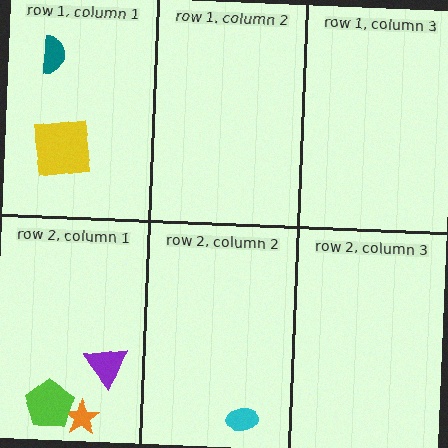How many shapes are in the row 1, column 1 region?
2.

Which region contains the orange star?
The row 2, column 1 region.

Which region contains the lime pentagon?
The row 2, column 1 region.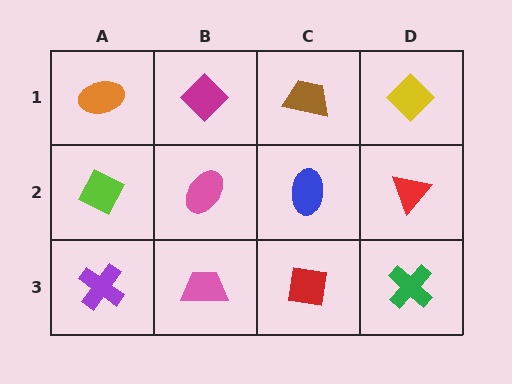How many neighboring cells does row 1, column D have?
2.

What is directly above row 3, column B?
A pink ellipse.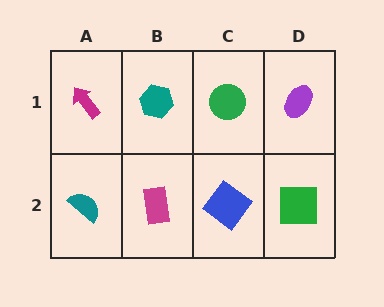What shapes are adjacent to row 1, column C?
A blue diamond (row 2, column C), a teal hexagon (row 1, column B), a purple ellipse (row 1, column D).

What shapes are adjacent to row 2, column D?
A purple ellipse (row 1, column D), a blue diamond (row 2, column C).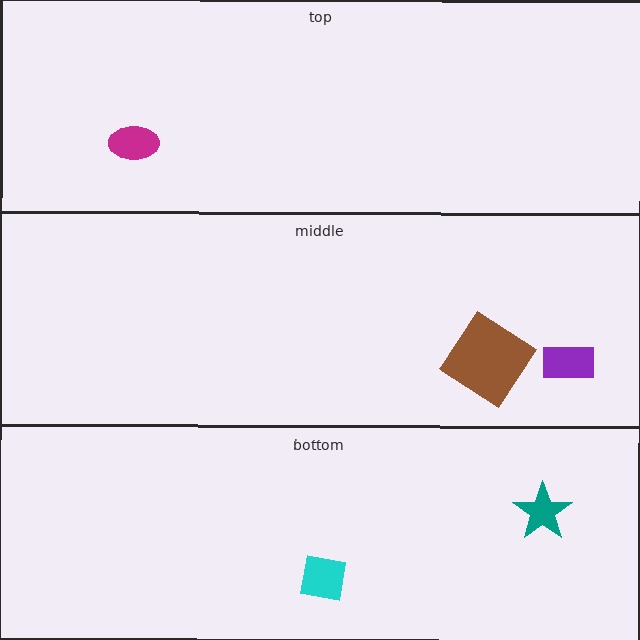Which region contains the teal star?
The bottom region.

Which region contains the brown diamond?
The middle region.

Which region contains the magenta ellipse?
The top region.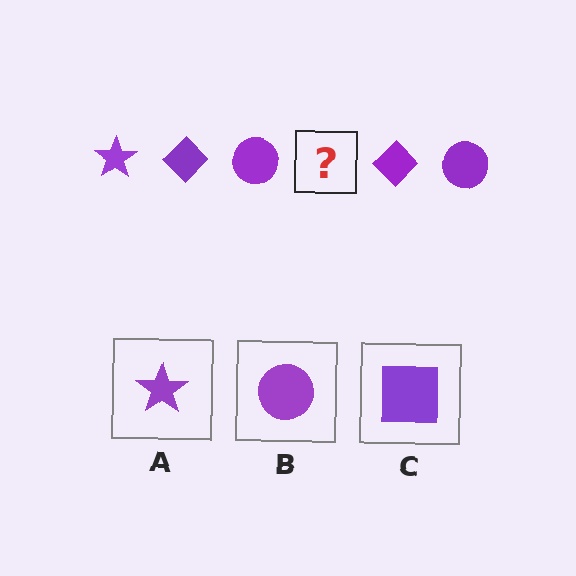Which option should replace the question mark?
Option A.